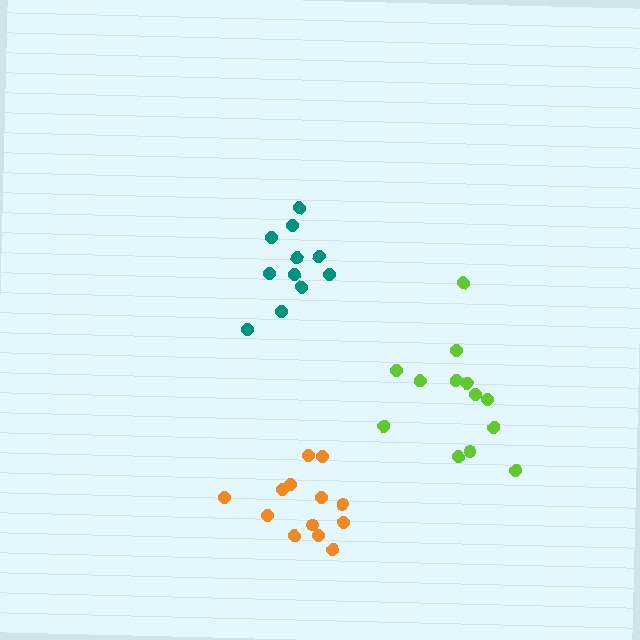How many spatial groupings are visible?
There are 3 spatial groupings.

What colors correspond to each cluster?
The clusters are colored: lime, teal, orange.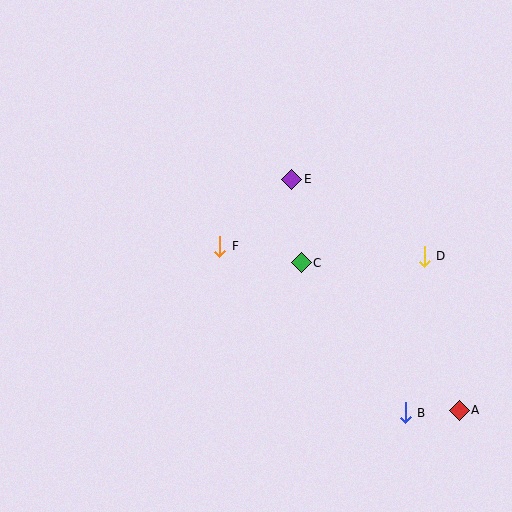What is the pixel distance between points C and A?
The distance between C and A is 216 pixels.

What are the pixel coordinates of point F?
Point F is at (220, 246).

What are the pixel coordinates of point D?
Point D is at (424, 256).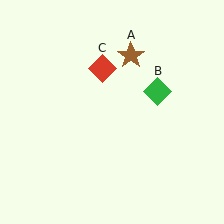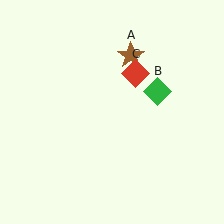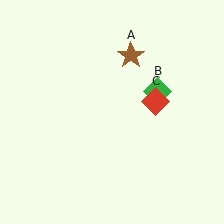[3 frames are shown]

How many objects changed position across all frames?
1 object changed position: red diamond (object C).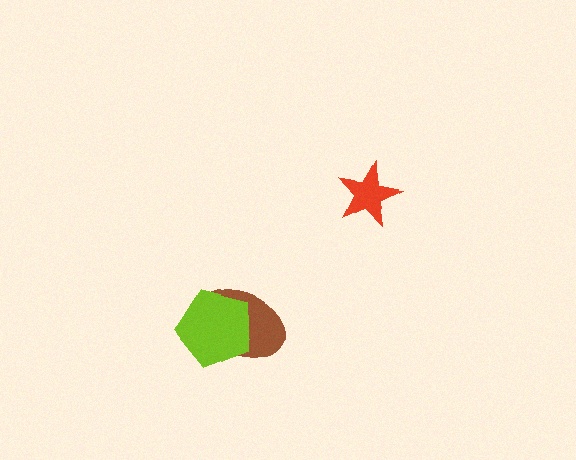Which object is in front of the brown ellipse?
The lime pentagon is in front of the brown ellipse.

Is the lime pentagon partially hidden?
No, no other shape covers it.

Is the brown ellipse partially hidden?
Yes, it is partially covered by another shape.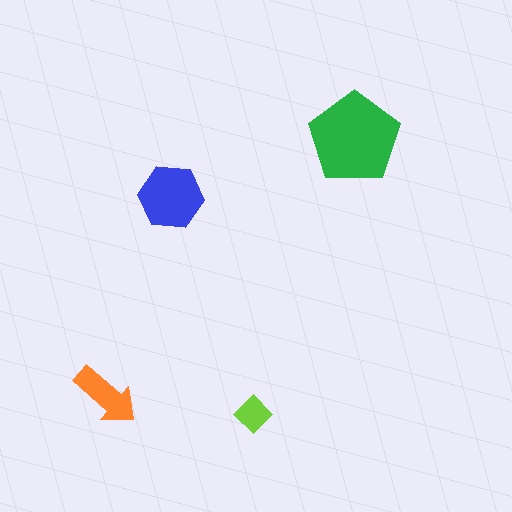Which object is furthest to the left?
The orange arrow is leftmost.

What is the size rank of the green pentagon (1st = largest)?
1st.